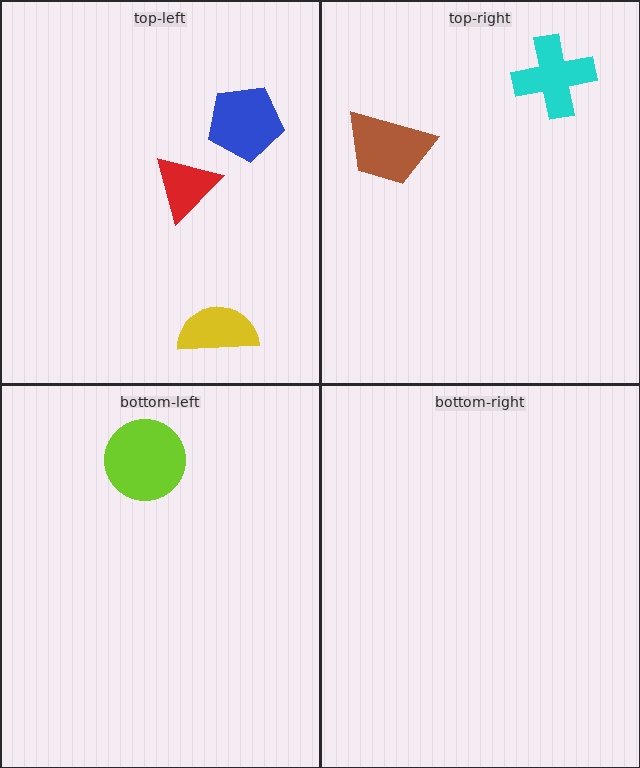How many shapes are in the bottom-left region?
1.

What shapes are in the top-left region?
The red triangle, the yellow semicircle, the blue pentagon.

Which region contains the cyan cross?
The top-right region.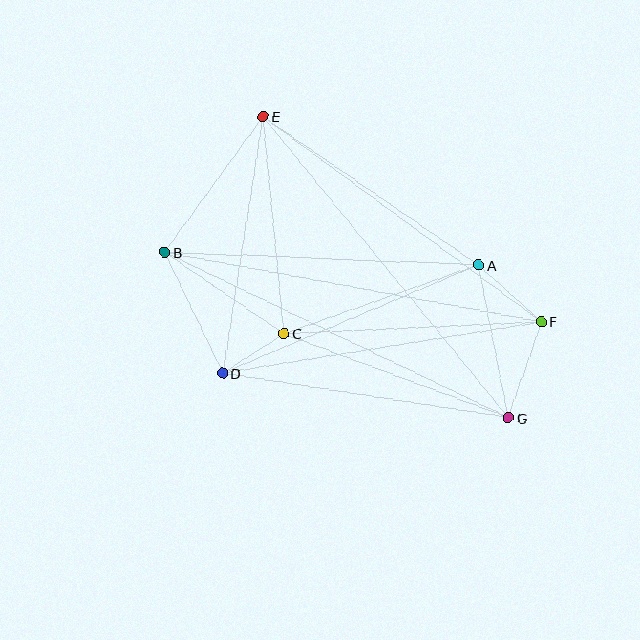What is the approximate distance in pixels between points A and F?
The distance between A and F is approximately 84 pixels.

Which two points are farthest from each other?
Points E and G are farthest from each other.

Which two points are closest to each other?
Points C and D are closest to each other.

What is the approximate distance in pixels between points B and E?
The distance between B and E is approximately 168 pixels.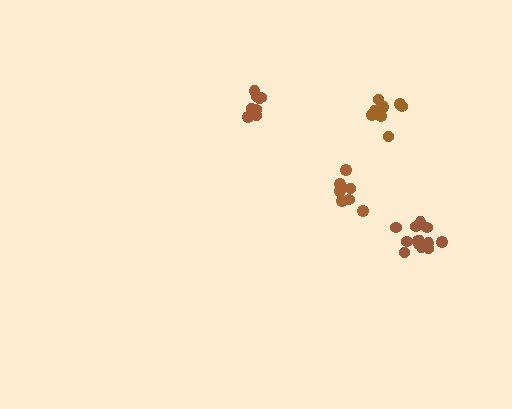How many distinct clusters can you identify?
There are 4 distinct clusters.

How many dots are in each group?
Group 1: 13 dots, Group 2: 10 dots, Group 3: 9 dots, Group 4: 9 dots (41 total).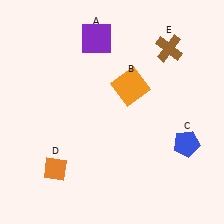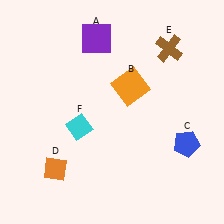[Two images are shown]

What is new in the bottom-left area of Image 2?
A cyan diamond (F) was added in the bottom-left area of Image 2.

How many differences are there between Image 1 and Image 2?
There is 1 difference between the two images.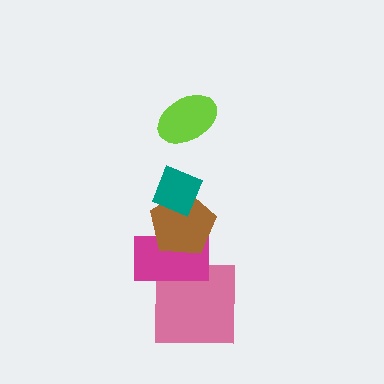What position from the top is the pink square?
The pink square is 5th from the top.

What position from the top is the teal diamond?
The teal diamond is 2nd from the top.